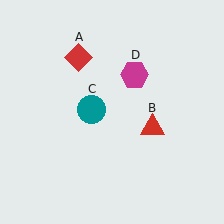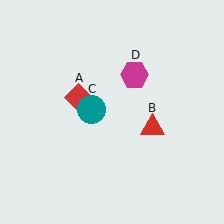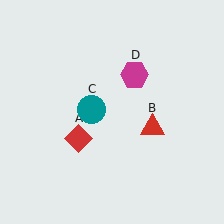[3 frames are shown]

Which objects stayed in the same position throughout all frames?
Red triangle (object B) and teal circle (object C) and magenta hexagon (object D) remained stationary.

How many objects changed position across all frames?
1 object changed position: red diamond (object A).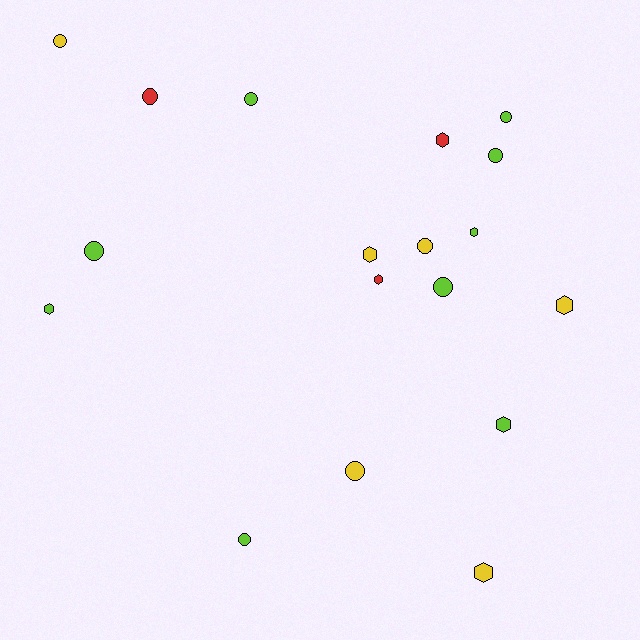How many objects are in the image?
There are 18 objects.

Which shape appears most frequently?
Circle, with 10 objects.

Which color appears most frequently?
Lime, with 9 objects.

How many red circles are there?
There is 1 red circle.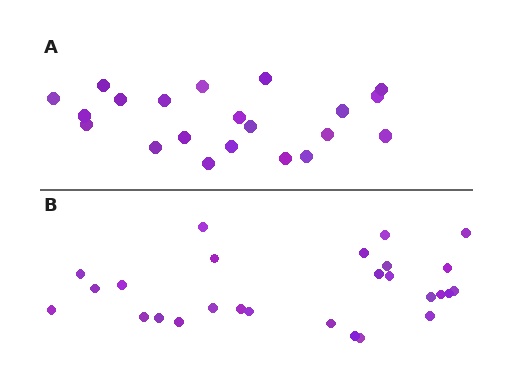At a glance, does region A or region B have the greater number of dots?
Region B (the bottom region) has more dots.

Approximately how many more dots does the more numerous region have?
Region B has about 6 more dots than region A.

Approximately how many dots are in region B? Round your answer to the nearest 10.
About 30 dots. (The exact count is 27, which rounds to 30.)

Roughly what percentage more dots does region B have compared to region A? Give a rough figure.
About 30% more.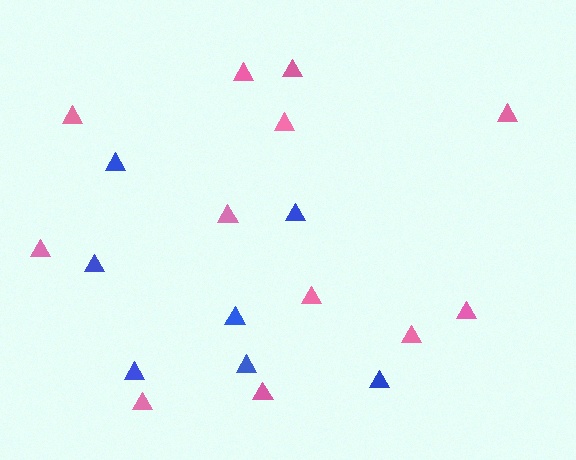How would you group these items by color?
There are 2 groups: one group of pink triangles (12) and one group of blue triangles (7).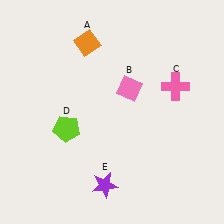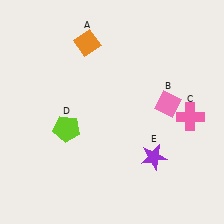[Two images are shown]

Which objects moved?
The objects that moved are: the pink diamond (B), the pink cross (C), the purple star (E).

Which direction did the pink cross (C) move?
The pink cross (C) moved down.